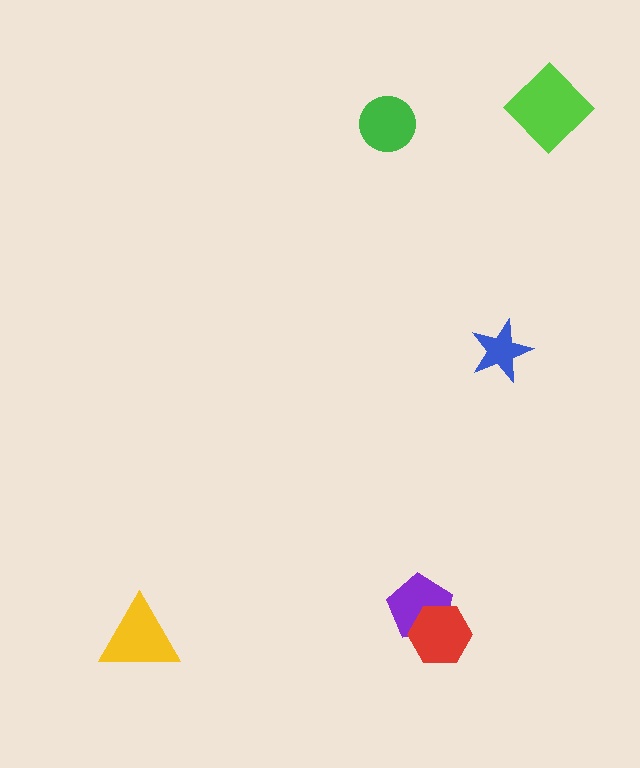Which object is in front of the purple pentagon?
The red hexagon is in front of the purple pentagon.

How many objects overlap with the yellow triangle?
0 objects overlap with the yellow triangle.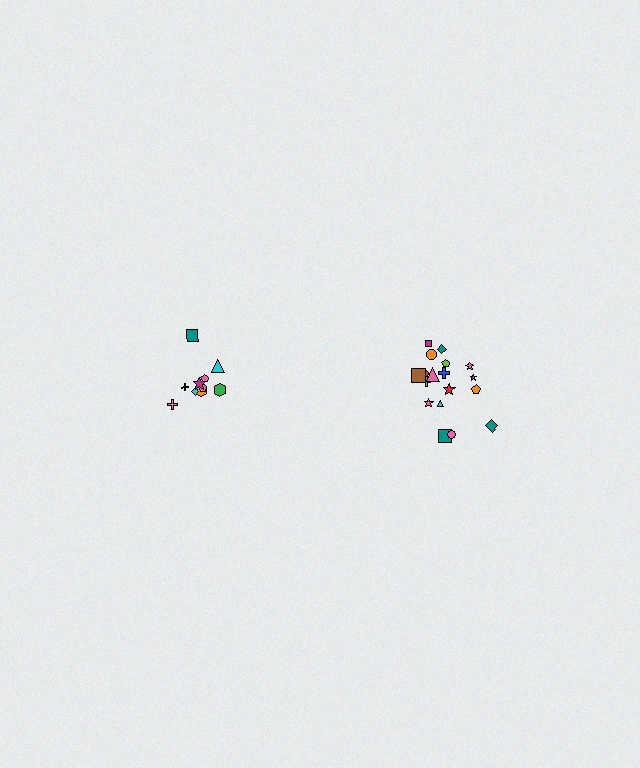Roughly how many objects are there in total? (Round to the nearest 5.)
Roughly 30 objects in total.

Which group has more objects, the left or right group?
The right group.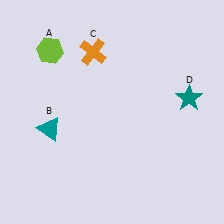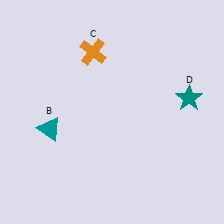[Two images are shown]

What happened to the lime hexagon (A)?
The lime hexagon (A) was removed in Image 2. It was in the top-left area of Image 1.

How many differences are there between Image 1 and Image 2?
There is 1 difference between the two images.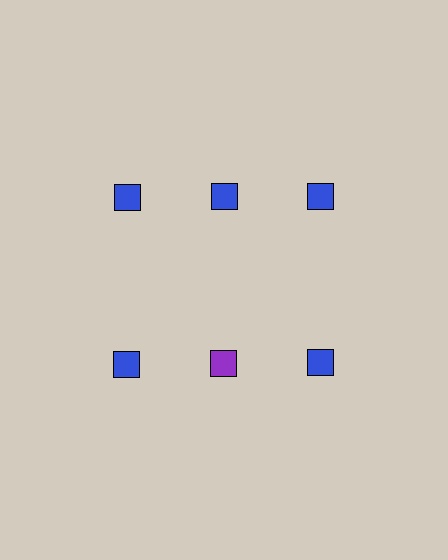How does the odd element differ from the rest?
It has a different color: purple instead of blue.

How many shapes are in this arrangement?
There are 6 shapes arranged in a grid pattern.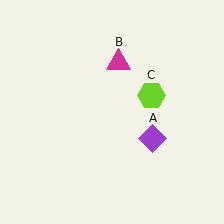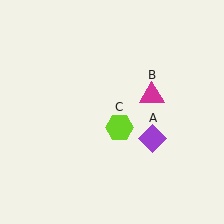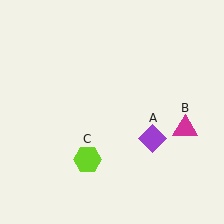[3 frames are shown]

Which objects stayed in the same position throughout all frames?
Purple diamond (object A) remained stationary.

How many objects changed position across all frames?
2 objects changed position: magenta triangle (object B), lime hexagon (object C).